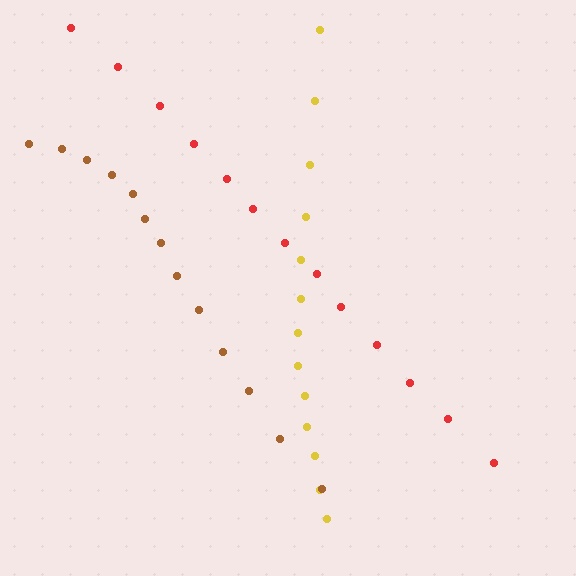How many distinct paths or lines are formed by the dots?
There are 3 distinct paths.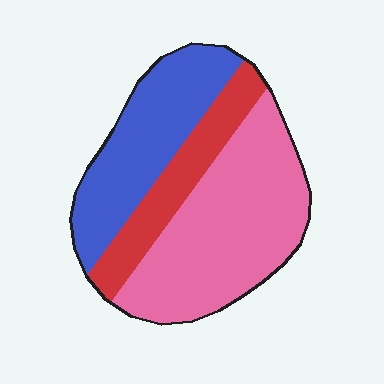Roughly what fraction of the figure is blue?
Blue covers about 30% of the figure.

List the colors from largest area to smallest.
From largest to smallest: pink, blue, red.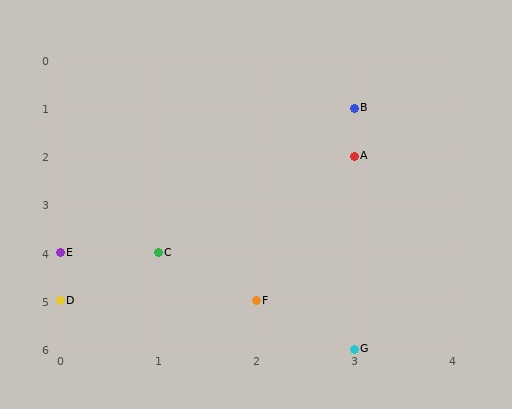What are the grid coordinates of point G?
Point G is at grid coordinates (3, 6).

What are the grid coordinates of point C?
Point C is at grid coordinates (1, 4).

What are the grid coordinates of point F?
Point F is at grid coordinates (2, 5).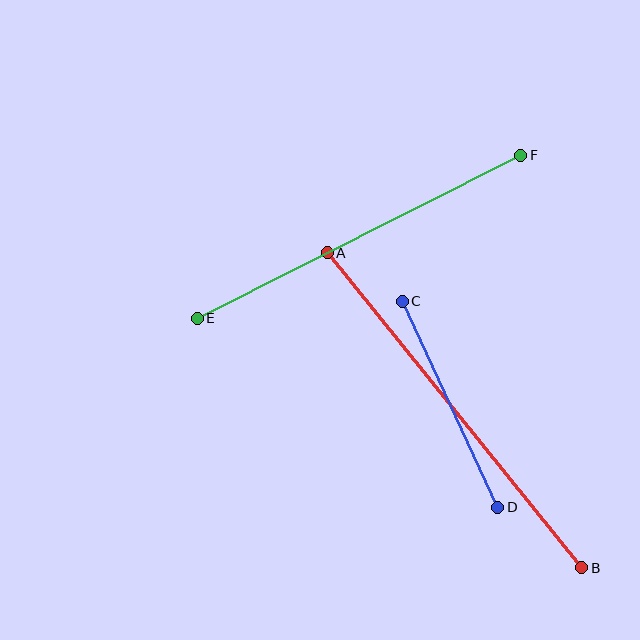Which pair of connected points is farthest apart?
Points A and B are farthest apart.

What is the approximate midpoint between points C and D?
The midpoint is at approximately (450, 404) pixels.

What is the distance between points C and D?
The distance is approximately 227 pixels.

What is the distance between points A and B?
The distance is approximately 405 pixels.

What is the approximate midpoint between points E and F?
The midpoint is at approximately (359, 237) pixels.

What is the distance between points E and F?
The distance is approximately 362 pixels.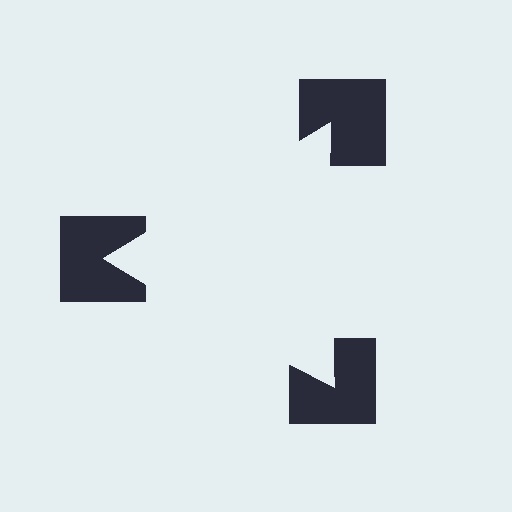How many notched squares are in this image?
There are 3 — one at each vertex of the illusory triangle.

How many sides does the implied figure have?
3 sides.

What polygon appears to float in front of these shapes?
An illusory triangle — its edges are inferred from the aligned wedge cuts in the notched squares, not physically drawn.